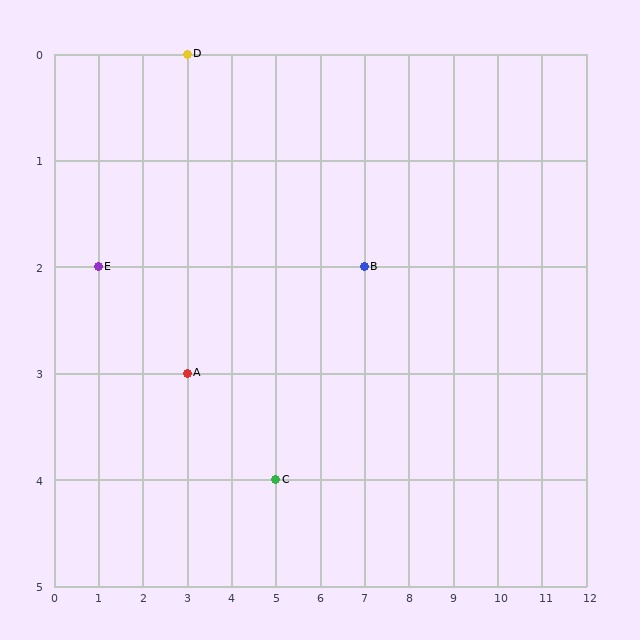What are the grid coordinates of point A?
Point A is at grid coordinates (3, 3).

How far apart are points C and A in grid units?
Points C and A are 2 columns and 1 row apart (about 2.2 grid units diagonally).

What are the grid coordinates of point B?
Point B is at grid coordinates (7, 2).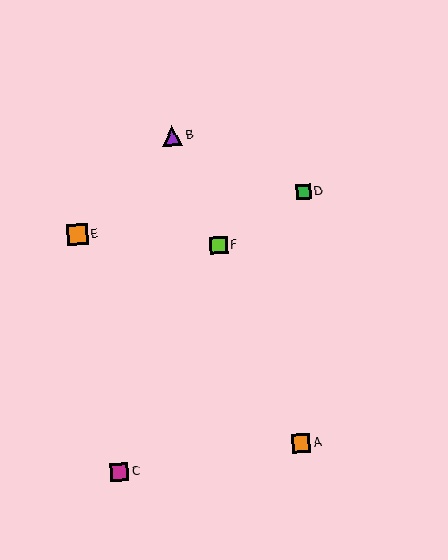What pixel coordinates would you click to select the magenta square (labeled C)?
Click at (119, 472) to select the magenta square C.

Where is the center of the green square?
The center of the green square is at (303, 192).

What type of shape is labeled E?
Shape E is an orange square.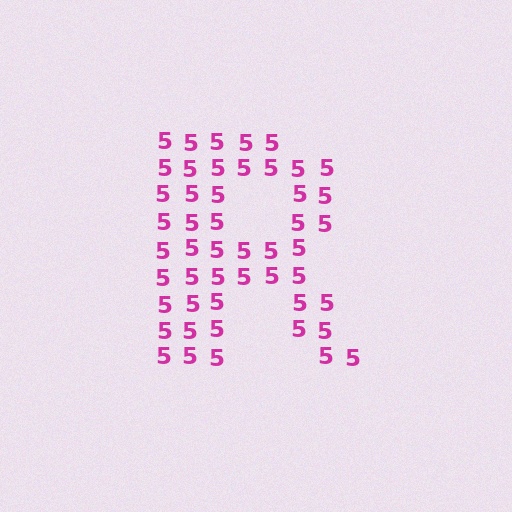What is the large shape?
The large shape is the letter R.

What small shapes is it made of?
It is made of small digit 5's.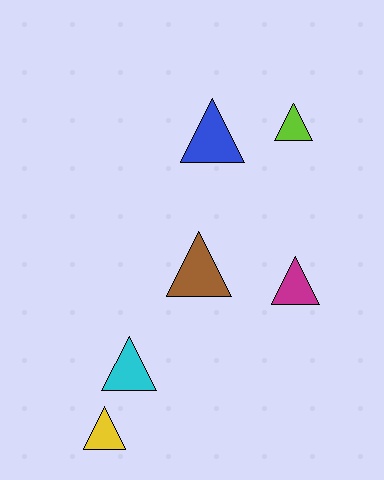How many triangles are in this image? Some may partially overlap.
There are 6 triangles.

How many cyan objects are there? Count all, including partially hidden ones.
There is 1 cyan object.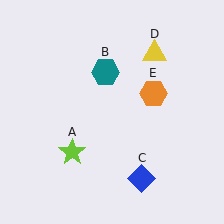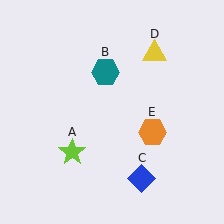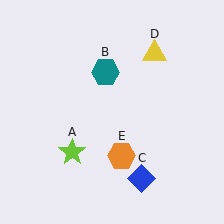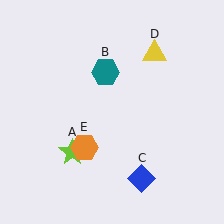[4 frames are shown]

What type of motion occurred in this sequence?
The orange hexagon (object E) rotated clockwise around the center of the scene.